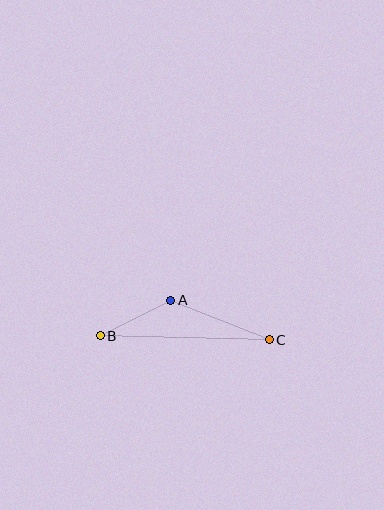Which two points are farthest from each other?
Points B and C are farthest from each other.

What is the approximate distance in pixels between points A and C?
The distance between A and C is approximately 106 pixels.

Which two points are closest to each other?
Points A and B are closest to each other.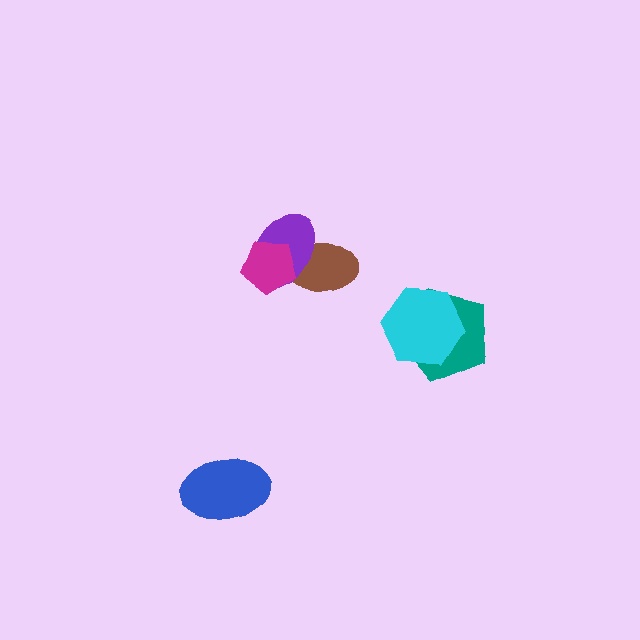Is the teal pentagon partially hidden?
Yes, it is partially covered by another shape.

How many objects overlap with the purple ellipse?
2 objects overlap with the purple ellipse.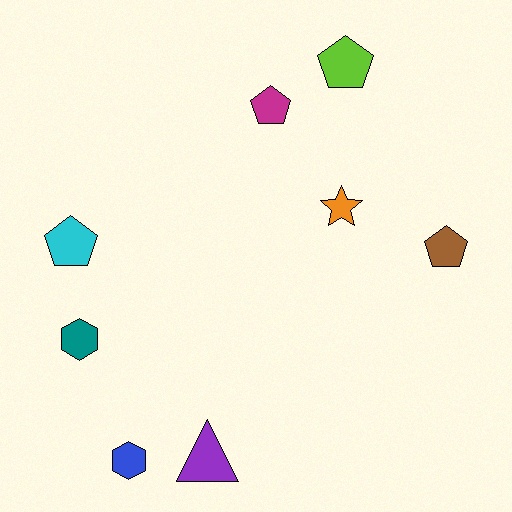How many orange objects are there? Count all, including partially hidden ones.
There is 1 orange object.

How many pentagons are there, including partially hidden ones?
There are 4 pentagons.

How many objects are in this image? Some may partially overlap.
There are 8 objects.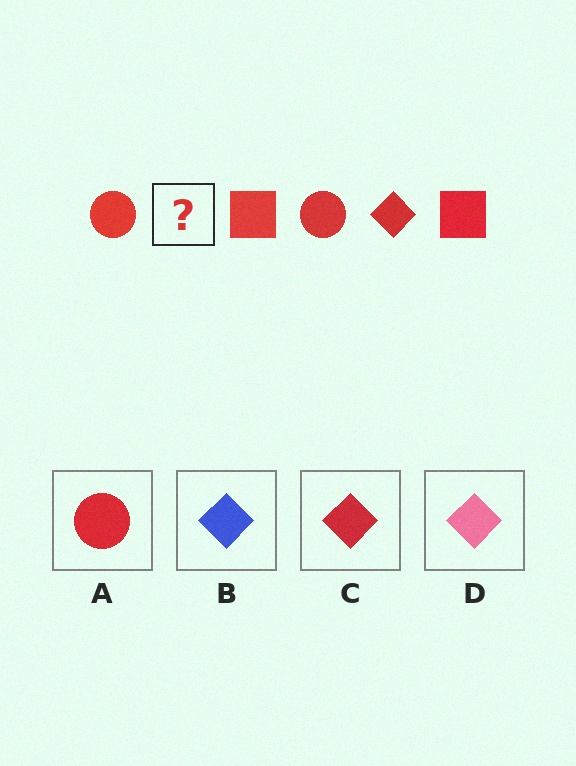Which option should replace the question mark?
Option C.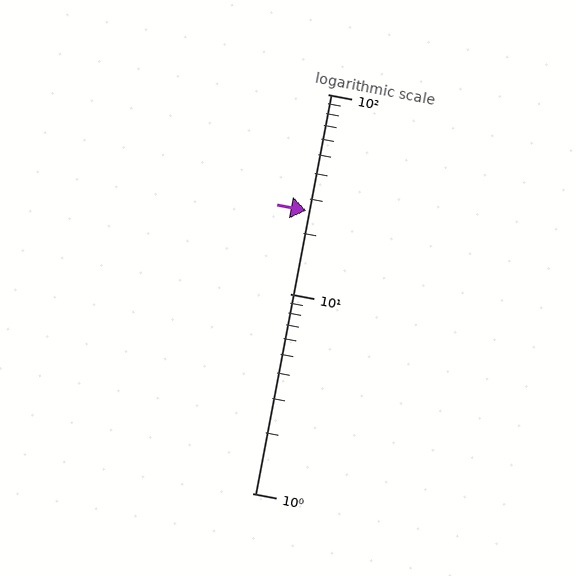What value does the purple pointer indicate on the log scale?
The pointer indicates approximately 26.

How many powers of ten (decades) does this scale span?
The scale spans 2 decades, from 1 to 100.